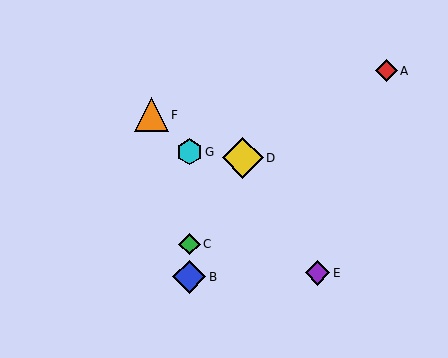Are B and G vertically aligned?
Yes, both are at x≈189.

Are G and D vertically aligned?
No, G is at x≈189 and D is at x≈243.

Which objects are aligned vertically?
Objects B, C, G are aligned vertically.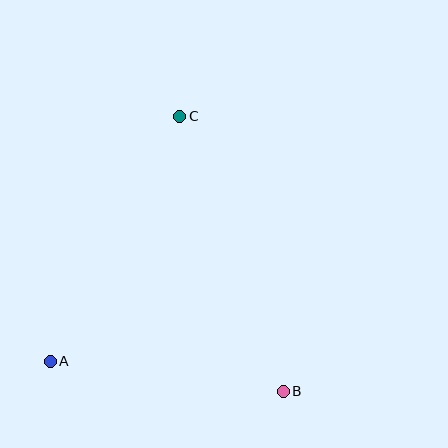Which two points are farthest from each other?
Points B and C are farthest from each other.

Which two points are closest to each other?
Points A and B are closest to each other.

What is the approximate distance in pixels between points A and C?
The distance between A and C is approximately 277 pixels.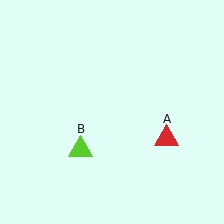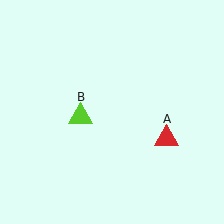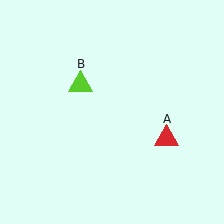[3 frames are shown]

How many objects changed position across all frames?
1 object changed position: lime triangle (object B).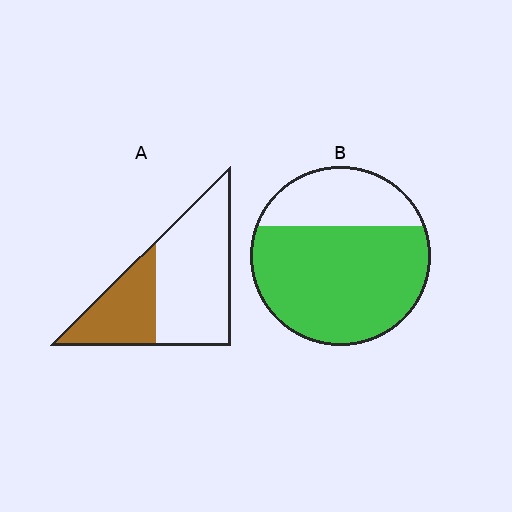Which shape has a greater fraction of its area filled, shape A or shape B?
Shape B.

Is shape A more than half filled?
No.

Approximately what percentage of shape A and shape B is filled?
A is approximately 35% and B is approximately 70%.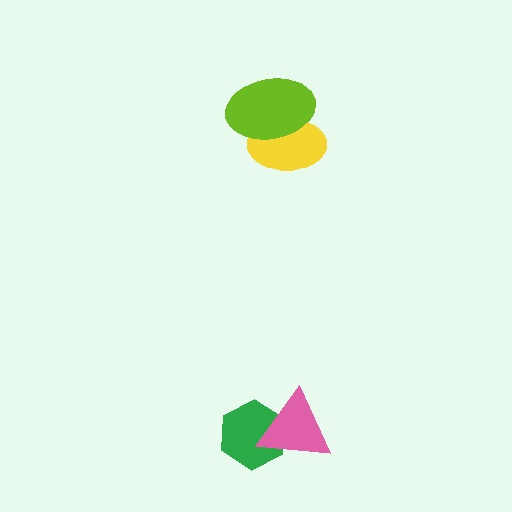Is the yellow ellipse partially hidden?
Yes, it is partially covered by another shape.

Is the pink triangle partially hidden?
No, no other shape covers it.